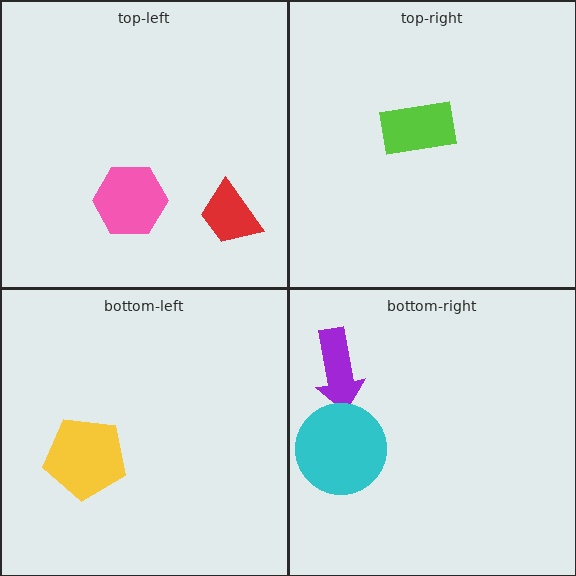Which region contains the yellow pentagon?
The bottom-left region.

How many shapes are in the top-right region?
1.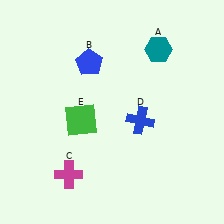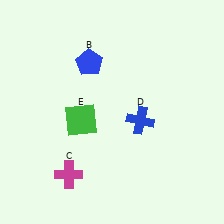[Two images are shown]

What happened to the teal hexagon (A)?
The teal hexagon (A) was removed in Image 2. It was in the top-right area of Image 1.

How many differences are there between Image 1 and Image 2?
There is 1 difference between the two images.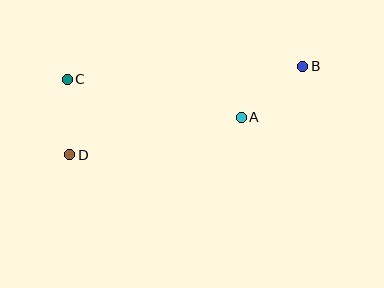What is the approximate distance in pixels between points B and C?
The distance between B and C is approximately 236 pixels.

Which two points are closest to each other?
Points C and D are closest to each other.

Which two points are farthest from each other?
Points B and D are farthest from each other.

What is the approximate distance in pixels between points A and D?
The distance between A and D is approximately 175 pixels.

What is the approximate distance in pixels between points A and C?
The distance between A and C is approximately 178 pixels.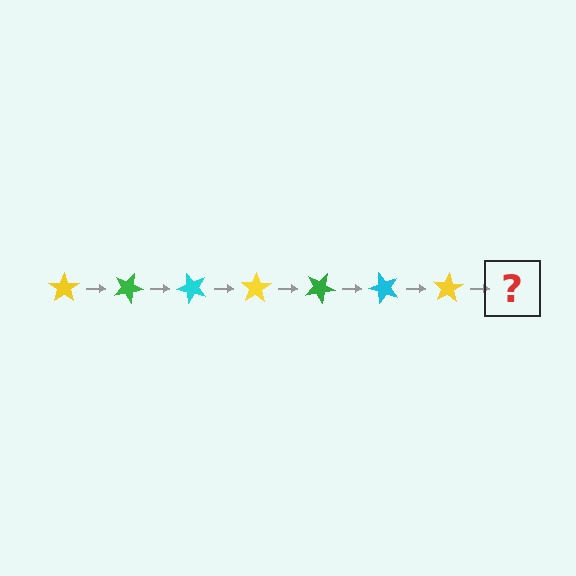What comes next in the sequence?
The next element should be a green star, rotated 175 degrees from the start.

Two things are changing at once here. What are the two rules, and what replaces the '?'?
The two rules are that it rotates 25 degrees each step and the color cycles through yellow, green, and cyan. The '?' should be a green star, rotated 175 degrees from the start.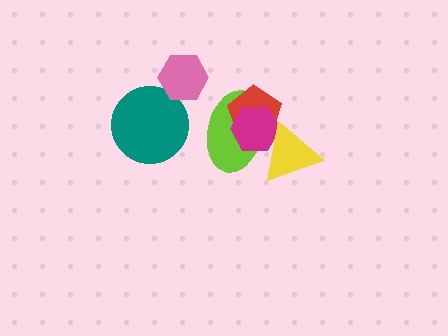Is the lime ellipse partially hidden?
Yes, it is partially covered by another shape.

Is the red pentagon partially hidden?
Yes, it is partially covered by another shape.